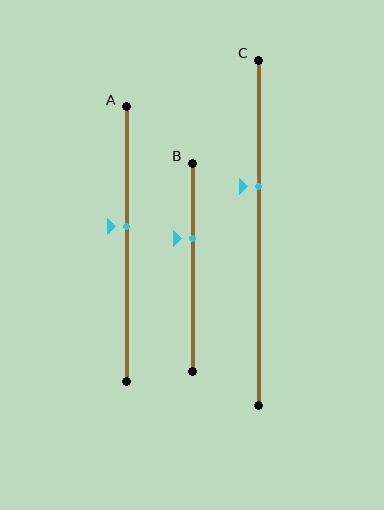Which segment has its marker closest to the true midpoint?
Segment A has its marker closest to the true midpoint.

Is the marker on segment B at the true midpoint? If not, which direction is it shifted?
No, the marker on segment B is shifted upward by about 14% of the segment length.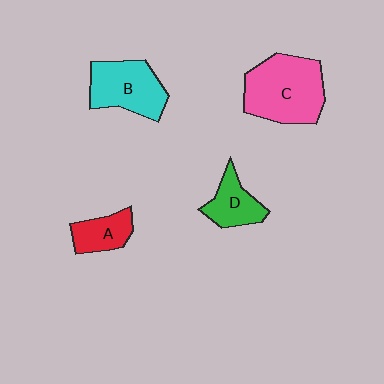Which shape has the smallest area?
Shape A (red).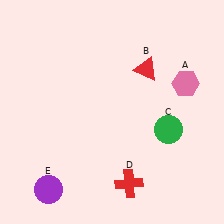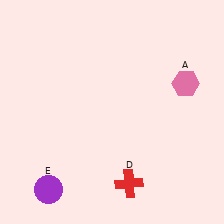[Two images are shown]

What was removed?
The red triangle (B), the green circle (C) were removed in Image 2.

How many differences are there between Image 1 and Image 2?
There are 2 differences between the two images.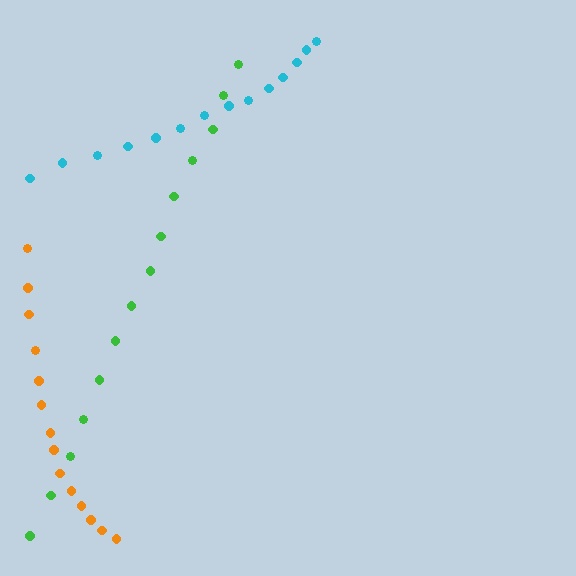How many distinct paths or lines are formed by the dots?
There are 3 distinct paths.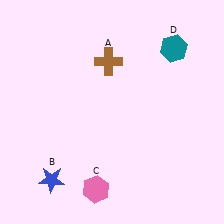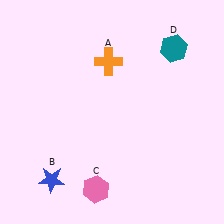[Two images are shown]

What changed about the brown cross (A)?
In Image 1, A is brown. In Image 2, it changed to orange.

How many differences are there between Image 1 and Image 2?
There is 1 difference between the two images.